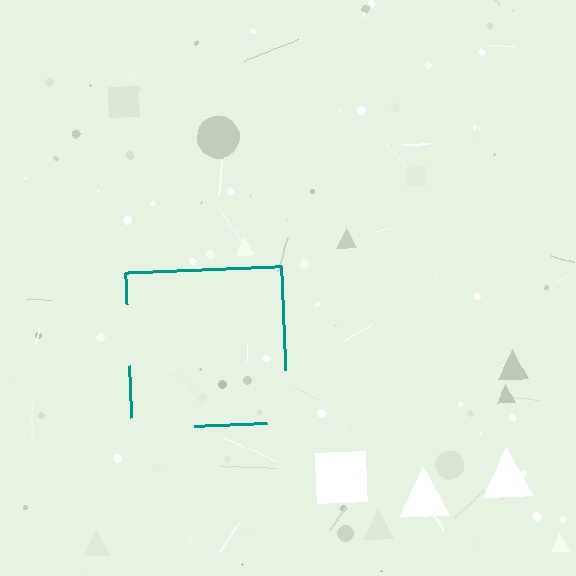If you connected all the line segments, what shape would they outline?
They would outline a square.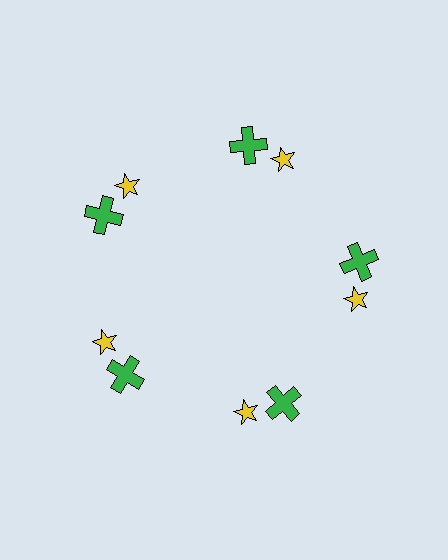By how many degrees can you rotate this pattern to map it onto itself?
The pattern maps onto itself every 72 degrees of rotation.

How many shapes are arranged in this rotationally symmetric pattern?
There are 10 shapes, arranged in 5 groups of 2.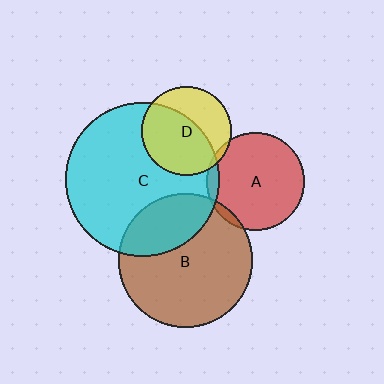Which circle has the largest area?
Circle C (cyan).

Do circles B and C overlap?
Yes.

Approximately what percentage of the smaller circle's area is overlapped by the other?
Approximately 30%.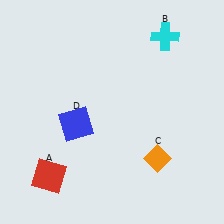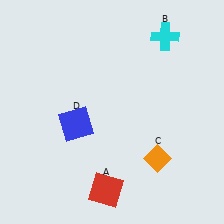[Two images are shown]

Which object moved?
The red square (A) moved right.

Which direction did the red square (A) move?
The red square (A) moved right.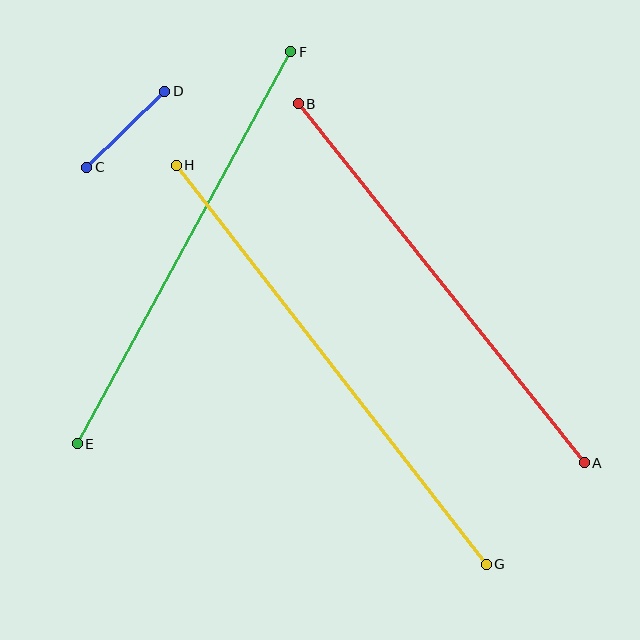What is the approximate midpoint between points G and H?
The midpoint is at approximately (331, 365) pixels.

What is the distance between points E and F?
The distance is approximately 447 pixels.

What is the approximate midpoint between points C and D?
The midpoint is at approximately (126, 129) pixels.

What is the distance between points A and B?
The distance is approximately 459 pixels.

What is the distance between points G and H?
The distance is approximately 505 pixels.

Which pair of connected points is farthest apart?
Points G and H are farthest apart.